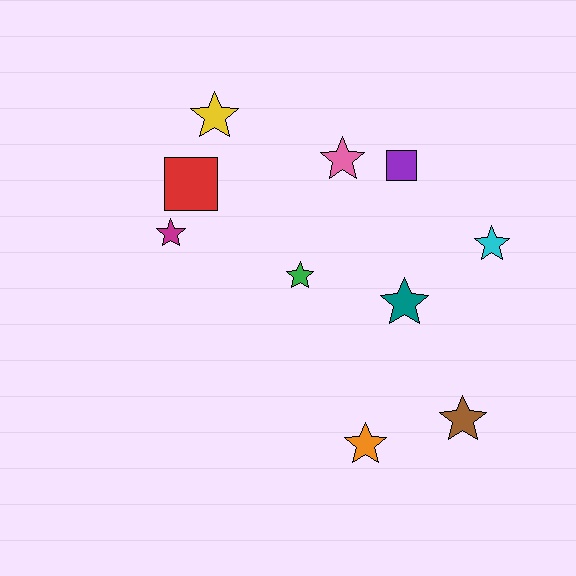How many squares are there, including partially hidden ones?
There are 2 squares.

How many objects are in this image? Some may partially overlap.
There are 10 objects.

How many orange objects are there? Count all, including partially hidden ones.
There is 1 orange object.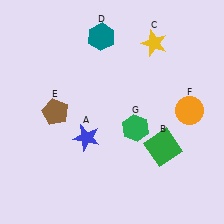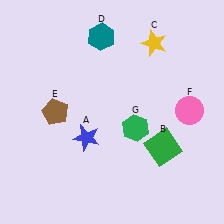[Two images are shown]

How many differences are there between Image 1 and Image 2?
There is 1 difference between the two images.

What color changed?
The circle (F) changed from orange in Image 1 to pink in Image 2.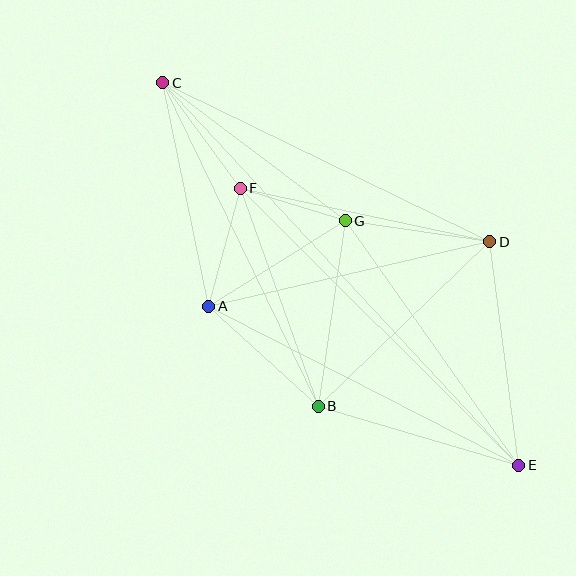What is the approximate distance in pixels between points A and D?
The distance between A and D is approximately 288 pixels.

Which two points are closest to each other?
Points F and G are closest to each other.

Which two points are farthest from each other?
Points C and E are farthest from each other.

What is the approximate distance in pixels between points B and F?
The distance between B and F is approximately 231 pixels.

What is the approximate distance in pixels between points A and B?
The distance between A and B is approximately 148 pixels.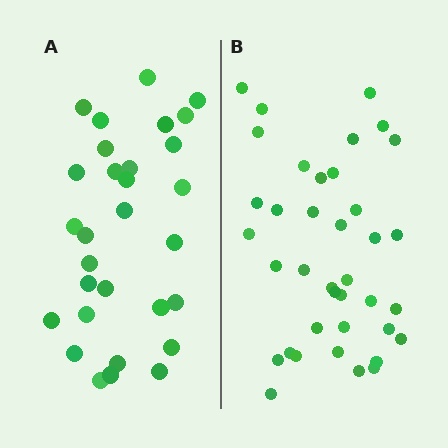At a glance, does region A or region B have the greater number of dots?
Region B (the right region) has more dots.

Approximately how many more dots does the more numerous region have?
Region B has roughly 8 or so more dots than region A.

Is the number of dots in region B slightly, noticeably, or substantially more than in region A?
Region B has noticeably more, but not dramatically so. The ratio is roughly 1.3 to 1.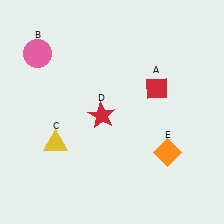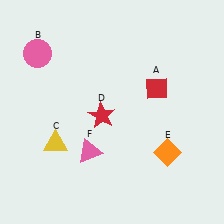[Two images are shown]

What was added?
A pink triangle (F) was added in Image 2.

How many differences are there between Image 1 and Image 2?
There is 1 difference between the two images.